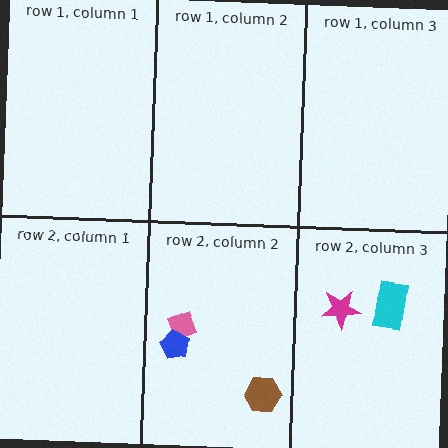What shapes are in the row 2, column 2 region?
The brown hexagon, the pink diamond, the blue pentagon.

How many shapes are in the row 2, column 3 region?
2.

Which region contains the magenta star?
The row 2, column 3 region.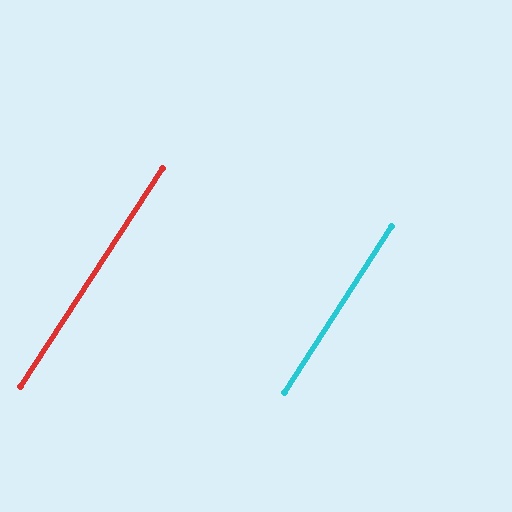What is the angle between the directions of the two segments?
Approximately 0 degrees.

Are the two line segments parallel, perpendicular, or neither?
Parallel — their directions differ by only 0.5°.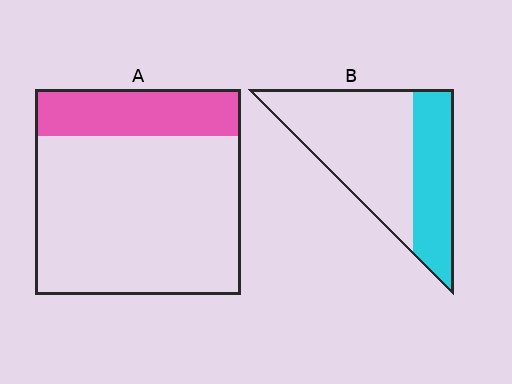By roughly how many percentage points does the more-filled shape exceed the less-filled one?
By roughly 15 percentage points (B over A).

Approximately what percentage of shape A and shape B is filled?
A is approximately 25% and B is approximately 35%.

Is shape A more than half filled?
No.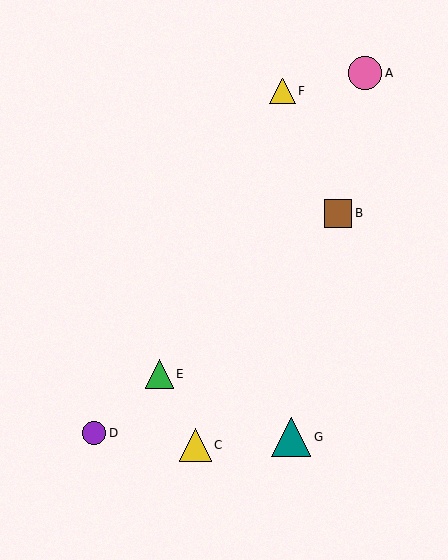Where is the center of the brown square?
The center of the brown square is at (338, 213).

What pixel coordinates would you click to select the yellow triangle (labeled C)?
Click at (195, 445) to select the yellow triangle C.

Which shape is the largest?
The teal triangle (labeled G) is the largest.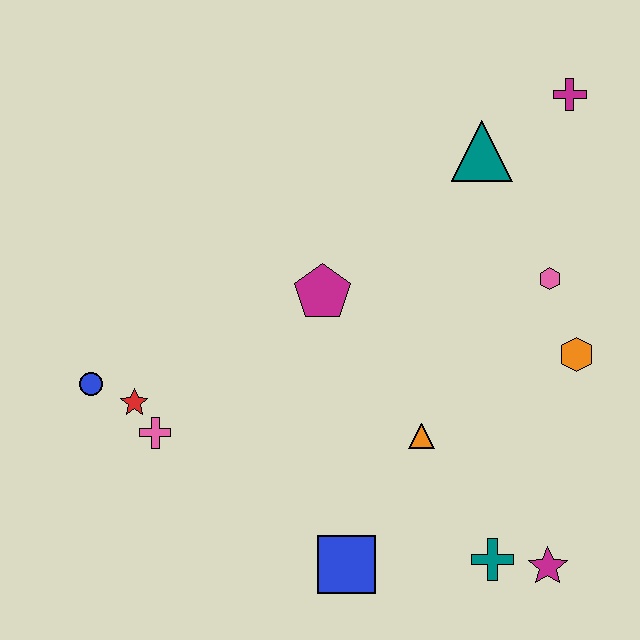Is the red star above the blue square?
Yes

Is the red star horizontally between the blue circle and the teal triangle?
Yes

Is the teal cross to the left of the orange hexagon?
Yes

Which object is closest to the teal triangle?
The magenta cross is closest to the teal triangle.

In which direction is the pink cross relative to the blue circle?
The pink cross is to the right of the blue circle.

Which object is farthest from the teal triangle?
The blue circle is farthest from the teal triangle.